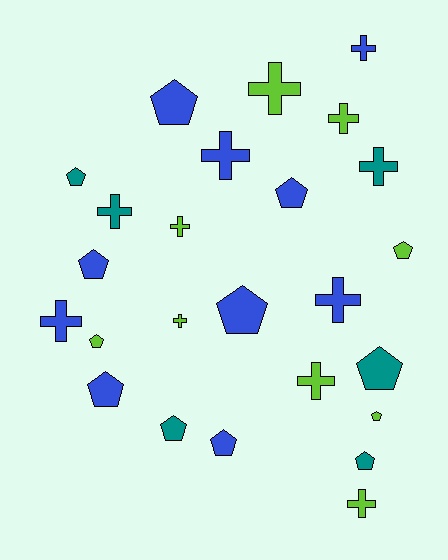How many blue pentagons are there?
There are 6 blue pentagons.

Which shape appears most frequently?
Pentagon, with 13 objects.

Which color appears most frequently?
Blue, with 10 objects.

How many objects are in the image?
There are 25 objects.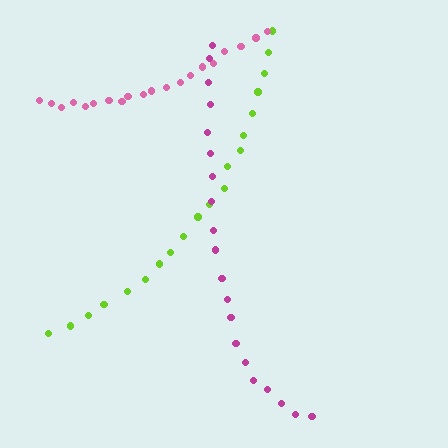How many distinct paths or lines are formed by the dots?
There are 3 distinct paths.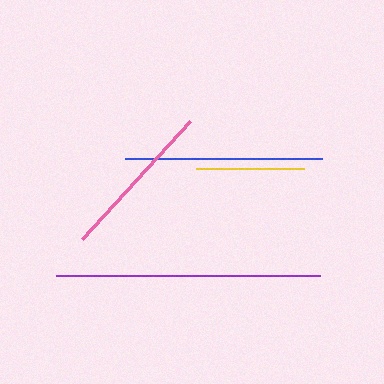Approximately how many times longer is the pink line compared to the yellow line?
The pink line is approximately 1.5 times the length of the yellow line.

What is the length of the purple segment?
The purple segment is approximately 264 pixels long.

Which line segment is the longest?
The purple line is the longest at approximately 264 pixels.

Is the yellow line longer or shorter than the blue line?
The blue line is longer than the yellow line.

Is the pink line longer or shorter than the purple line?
The purple line is longer than the pink line.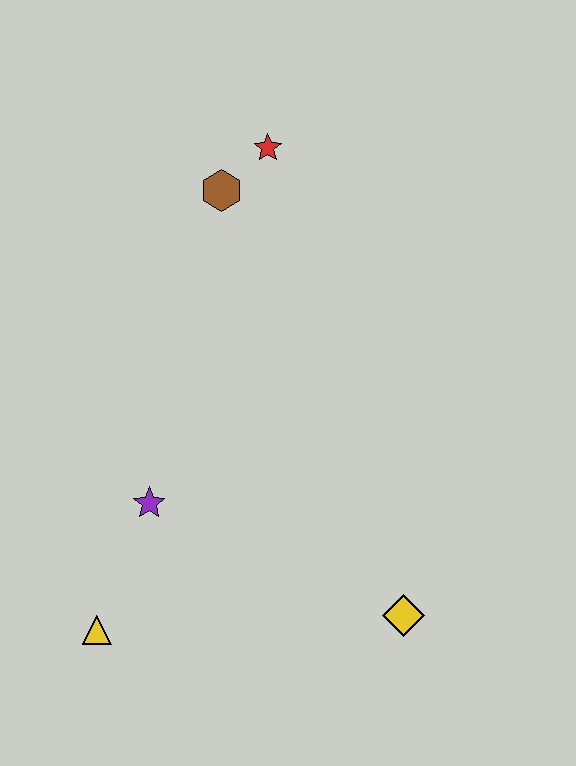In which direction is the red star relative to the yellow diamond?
The red star is above the yellow diamond.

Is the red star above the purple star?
Yes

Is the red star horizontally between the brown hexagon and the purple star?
No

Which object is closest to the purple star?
The yellow triangle is closest to the purple star.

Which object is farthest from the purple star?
The red star is farthest from the purple star.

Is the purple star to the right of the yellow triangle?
Yes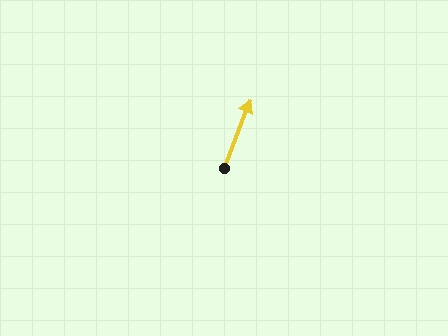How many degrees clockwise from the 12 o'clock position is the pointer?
Approximately 21 degrees.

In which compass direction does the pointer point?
North.